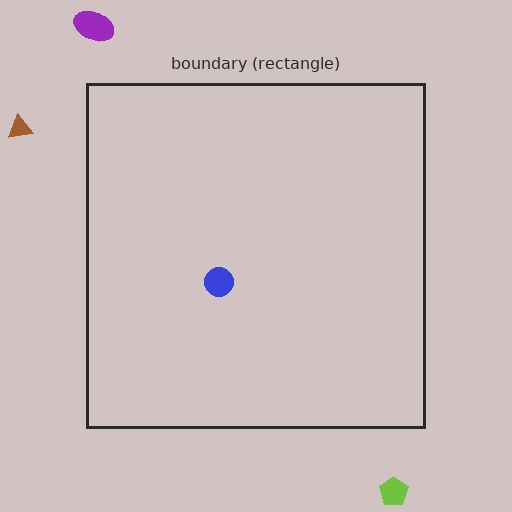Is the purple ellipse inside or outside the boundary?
Outside.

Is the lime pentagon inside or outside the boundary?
Outside.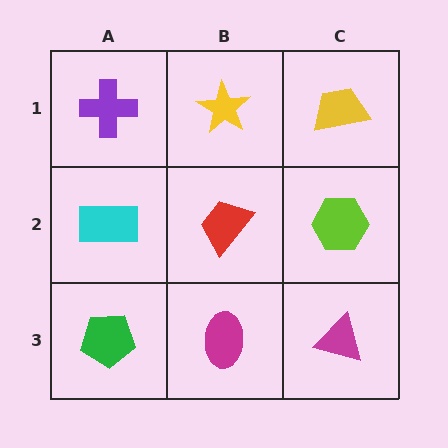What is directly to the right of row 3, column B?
A magenta triangle.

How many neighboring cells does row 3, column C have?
2.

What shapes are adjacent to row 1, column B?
A red trapezoid (row 2, column B), a purple cross (row 1, column A), a yellow trapezoid (row 1, column C).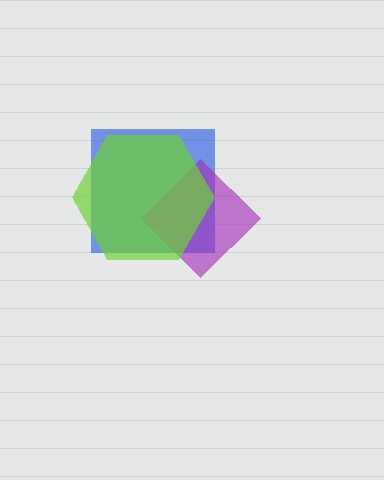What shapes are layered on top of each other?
The layered shapes are: a blue square, a purple diamond, a lime hexagon.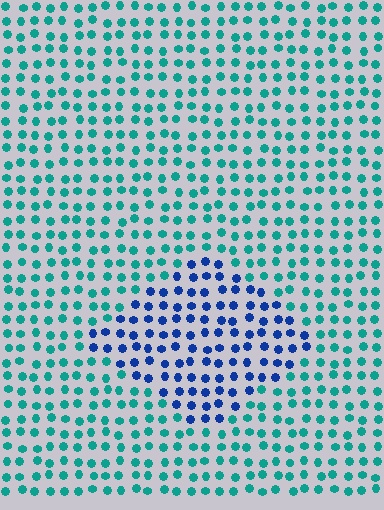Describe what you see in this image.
The image is filled with small teal elements in a uniform arrangement. A diamond-shaped region is visible where the elements are tinted to a slightly different hue, forming a subtle color boundary.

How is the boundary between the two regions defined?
The boundary is defined purely by a slight shift in hue (about 50 degrees). Spacing, size, and orientation are identical on both sides.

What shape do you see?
I see a diamond.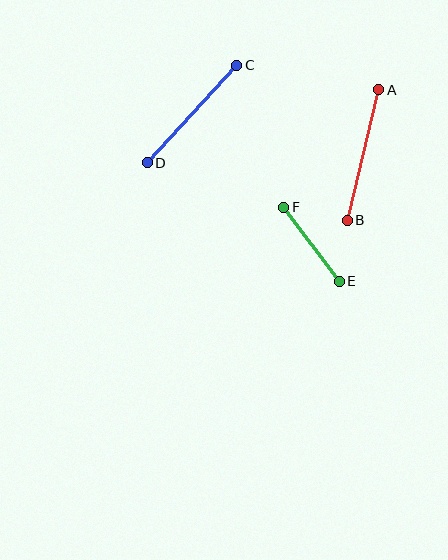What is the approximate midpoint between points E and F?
The midpoint is at approximately (312, 244) pixels.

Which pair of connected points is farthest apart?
Points A and B are farthest apart.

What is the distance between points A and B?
The distance is approximately 134 pixels.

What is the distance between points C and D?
The distance is approximately 132 pixels.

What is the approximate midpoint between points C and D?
The midpoint is at approximately (192, 114) pixels.